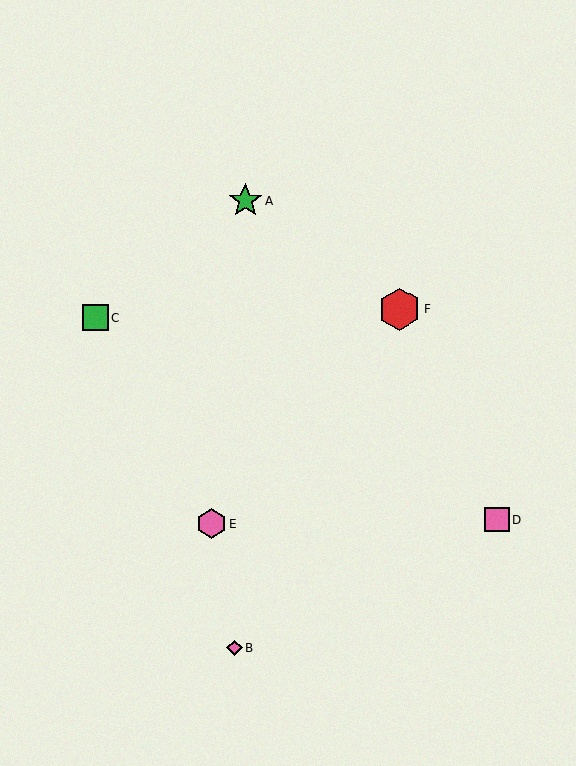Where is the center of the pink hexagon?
The center of the pink hexagon is at (211, 524).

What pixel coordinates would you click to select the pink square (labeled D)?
Click at (496, 520) to select the pink square D.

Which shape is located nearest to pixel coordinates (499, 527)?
The pink square (labeled D) at (496, 520) is nearest to that location.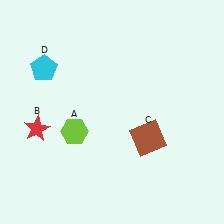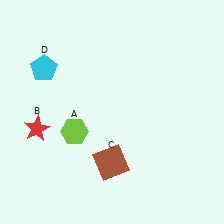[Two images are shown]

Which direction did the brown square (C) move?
The brown square (C) moved left.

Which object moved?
The brown square (C) moved left.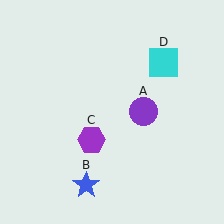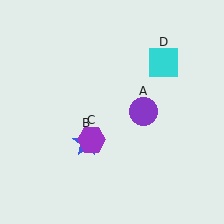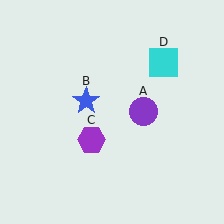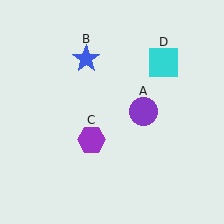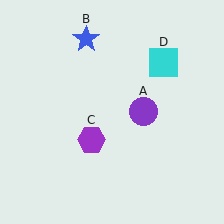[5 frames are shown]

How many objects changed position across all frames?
1 object changed position: blue star (object B).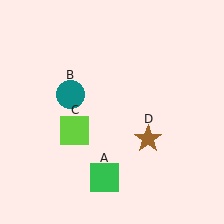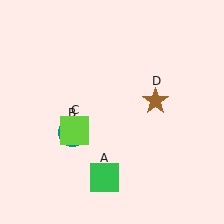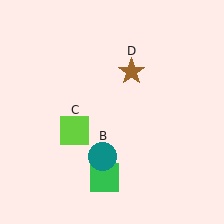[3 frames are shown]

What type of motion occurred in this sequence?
The teal circle (object B), brown star (object D) rotated counterclockwise around the center of the scene.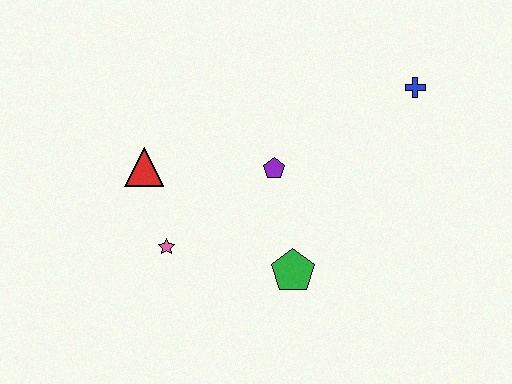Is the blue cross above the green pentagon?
Yes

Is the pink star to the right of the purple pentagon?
No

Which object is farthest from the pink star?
The blue cross is farthest from the pink star.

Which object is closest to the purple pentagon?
The green pentagon is closest to the purple pentagon.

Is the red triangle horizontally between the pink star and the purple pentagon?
No